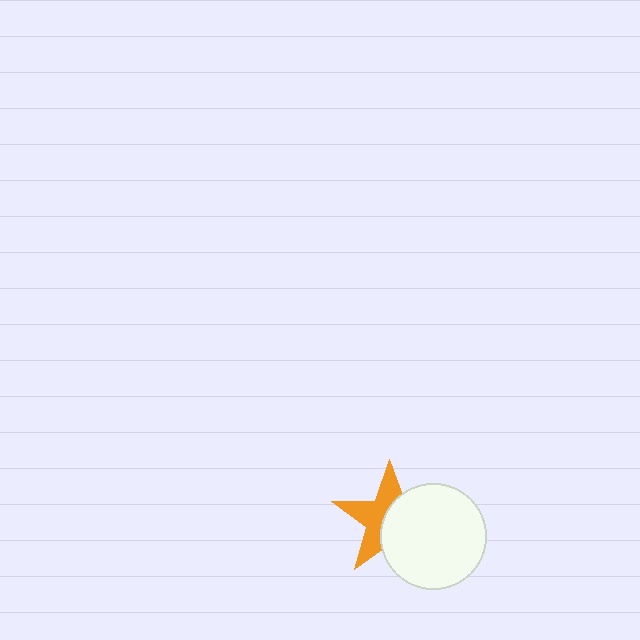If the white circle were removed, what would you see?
You would see the complete orange star.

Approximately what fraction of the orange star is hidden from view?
Roughly 51% of the orange star is hidden behind the white circle.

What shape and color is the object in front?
The object in front is a white circle.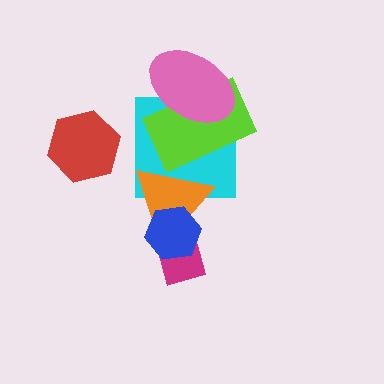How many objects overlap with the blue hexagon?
2 objects overlap with the blue hexagon.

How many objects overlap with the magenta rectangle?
2 objects overlap with the magenta rectangle.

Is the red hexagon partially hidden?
No, no other shape covers it.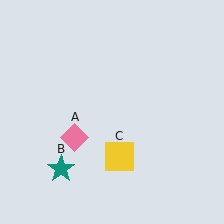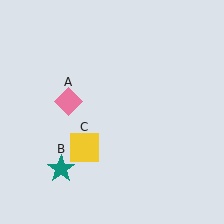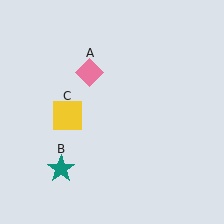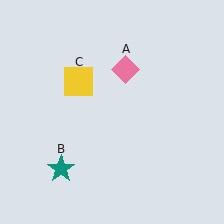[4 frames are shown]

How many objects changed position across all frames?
2 objects changed position: pink diamond (object A), yellow square (object C).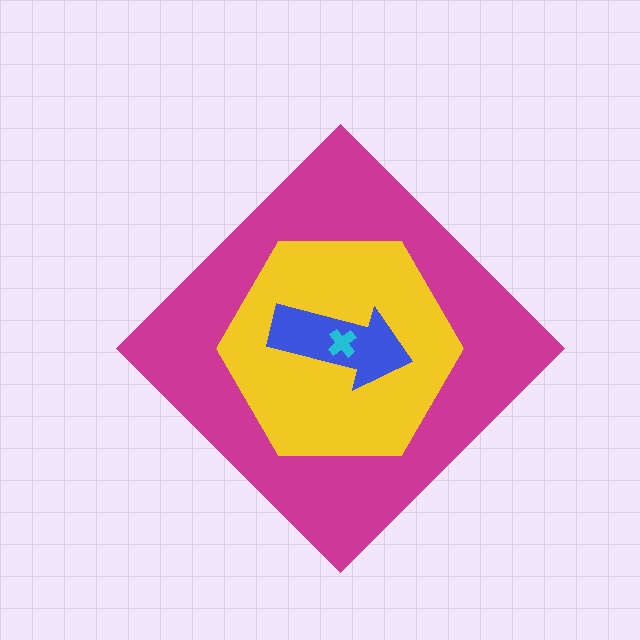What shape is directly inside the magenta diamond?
The yellow hexagon.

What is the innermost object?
The cyan cross.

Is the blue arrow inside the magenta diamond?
Yes.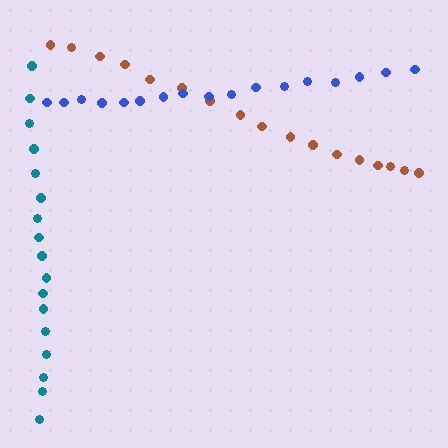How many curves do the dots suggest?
There are 3 distinct paths.